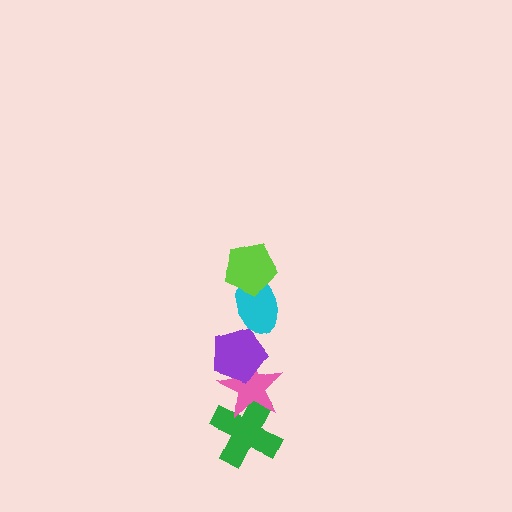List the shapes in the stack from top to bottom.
From top to bottom: the lime pentagon, the cyan ellipse, the purple pentagon, the pink star, the green cross.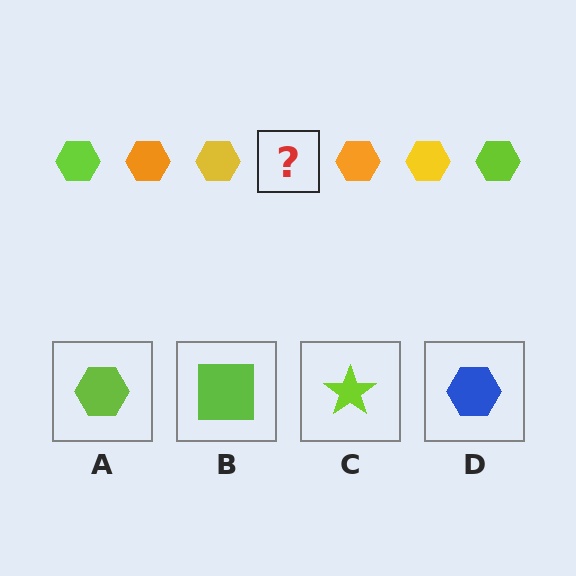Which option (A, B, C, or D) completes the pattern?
A.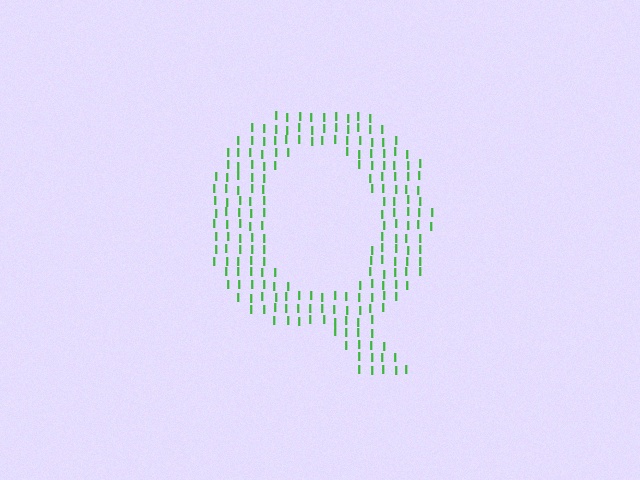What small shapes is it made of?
It is made of small letter I's.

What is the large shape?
The large shape is the letter Q.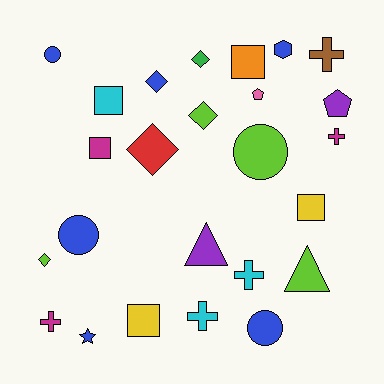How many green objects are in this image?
There is 1 green object.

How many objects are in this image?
There are 25 objects.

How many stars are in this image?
There is 1 star.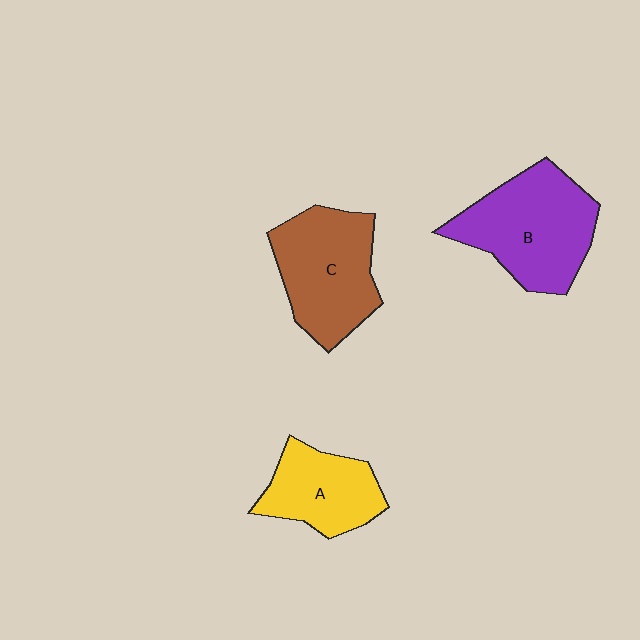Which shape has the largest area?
Shape B (purple).